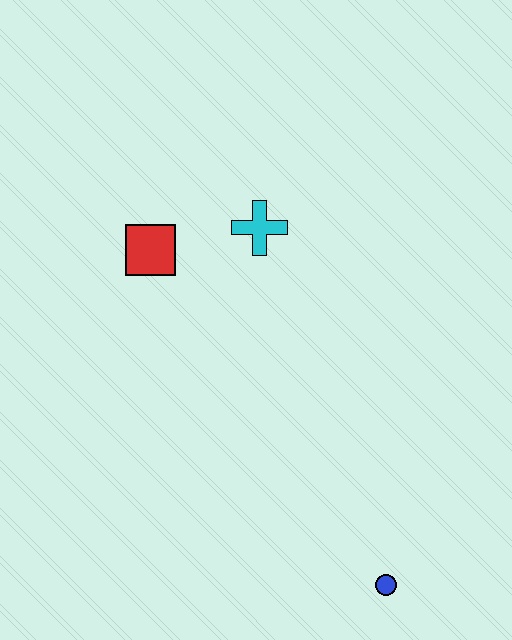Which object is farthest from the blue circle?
The red square is farthest from the blue circle.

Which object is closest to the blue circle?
The cyan cross is closest to the blue circle.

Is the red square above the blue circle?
Yes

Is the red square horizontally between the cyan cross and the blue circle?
No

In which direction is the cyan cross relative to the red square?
The cyan cross is to the right of the red square.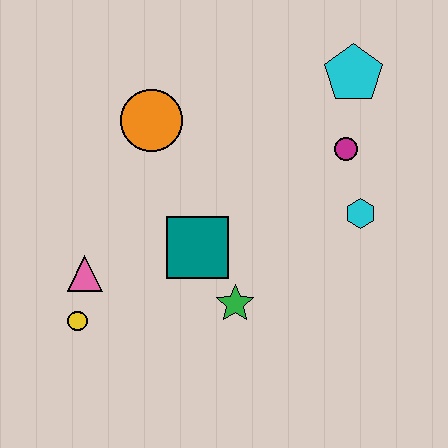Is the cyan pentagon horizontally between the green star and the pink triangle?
No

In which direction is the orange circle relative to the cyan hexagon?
The orange circle is to the left of the cyan hexagon.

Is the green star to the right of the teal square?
Yes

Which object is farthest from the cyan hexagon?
The yellow circle is farthest from the cyan hexagon.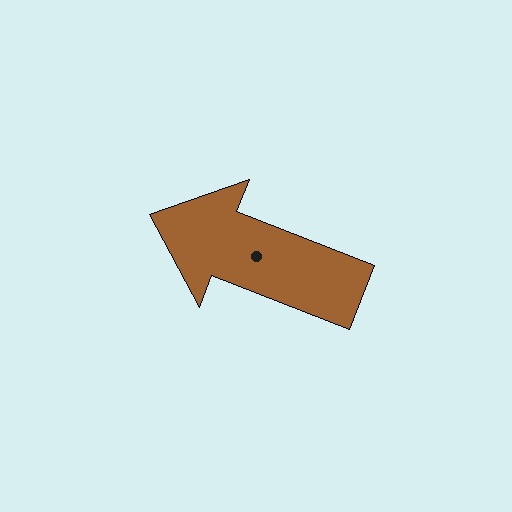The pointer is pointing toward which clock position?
Roughly 10 o'clock.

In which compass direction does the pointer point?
West.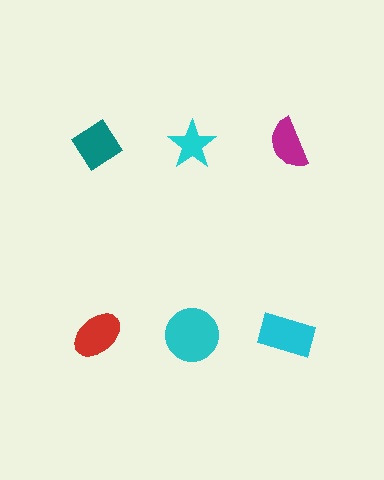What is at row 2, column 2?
A cyan circle.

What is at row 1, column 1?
A teal diamond.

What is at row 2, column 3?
A cyan rectangle.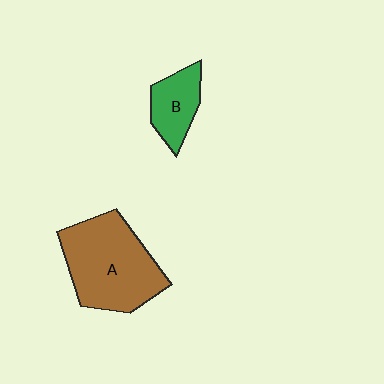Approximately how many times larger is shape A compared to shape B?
Approximately 2.4 times.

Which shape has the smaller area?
Shape B (green).